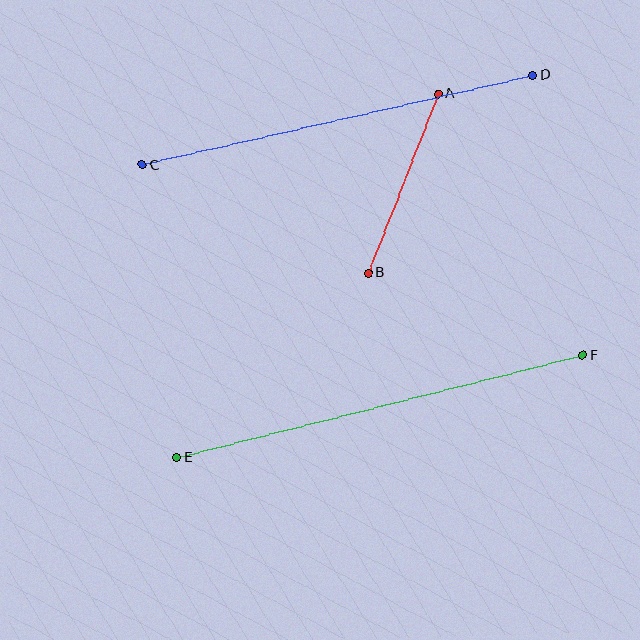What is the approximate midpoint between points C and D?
The midpoint is at approximately (338, 120) pixels.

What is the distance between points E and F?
The distance is approximately 419 pixels.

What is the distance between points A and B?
The distance is approximately 192 pixels.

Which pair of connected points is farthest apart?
Points E and F are farthest apart.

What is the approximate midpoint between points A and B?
The midpoint is at approximately (403, 183) pixels.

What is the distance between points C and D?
The distance is approximately 401 pixels.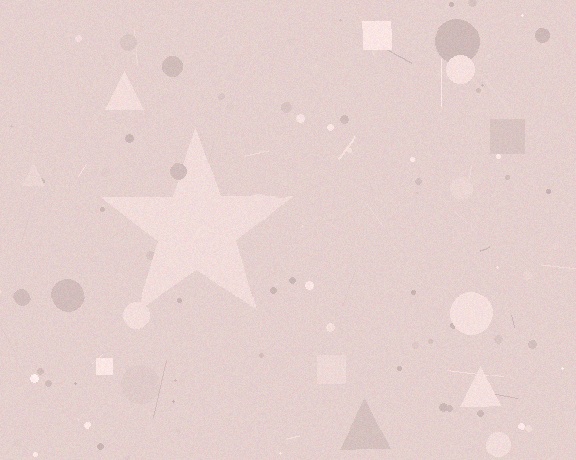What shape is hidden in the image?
A star is hidden in the image.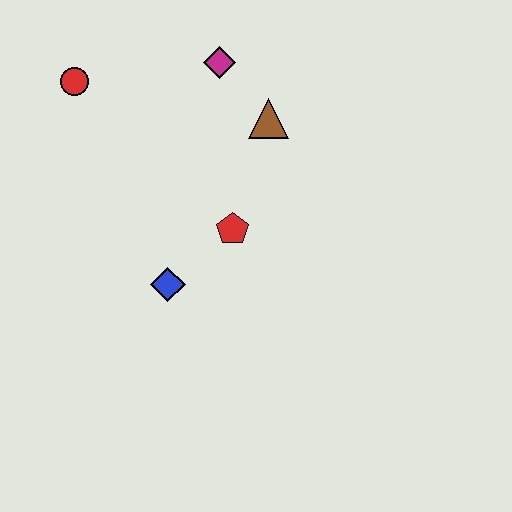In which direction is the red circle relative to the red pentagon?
The red circle is to the left of the red pentagon.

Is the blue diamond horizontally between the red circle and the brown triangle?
Yes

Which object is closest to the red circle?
The magenta diamond is closest to the red circle.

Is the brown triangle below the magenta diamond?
Yes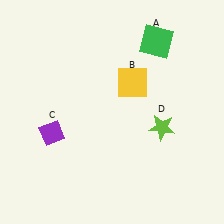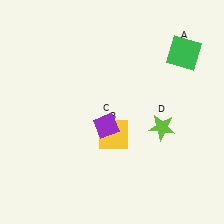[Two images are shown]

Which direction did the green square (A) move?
The green square (A) moved right.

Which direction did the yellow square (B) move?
The yellow square (B) moved down.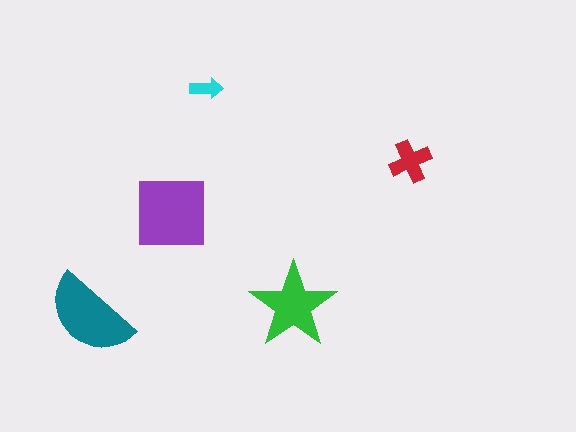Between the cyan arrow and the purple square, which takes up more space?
The purple square.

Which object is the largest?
The purple square.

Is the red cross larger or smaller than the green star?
Smaller.